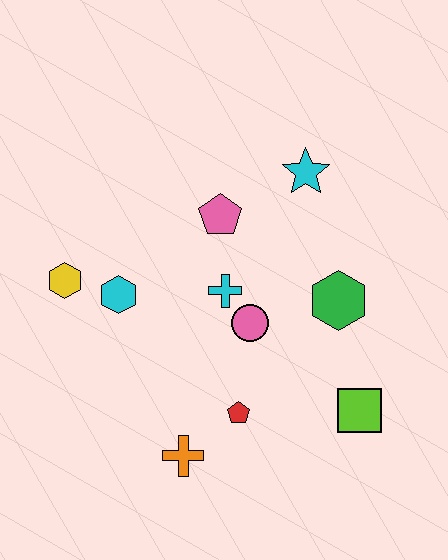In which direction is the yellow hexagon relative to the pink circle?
The yellow hexagon is to the left of the pink circle.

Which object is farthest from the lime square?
The yellow hexagon is farthest from the lime square.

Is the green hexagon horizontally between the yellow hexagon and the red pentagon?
No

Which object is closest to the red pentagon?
The orange cross is closest to the red pentagon.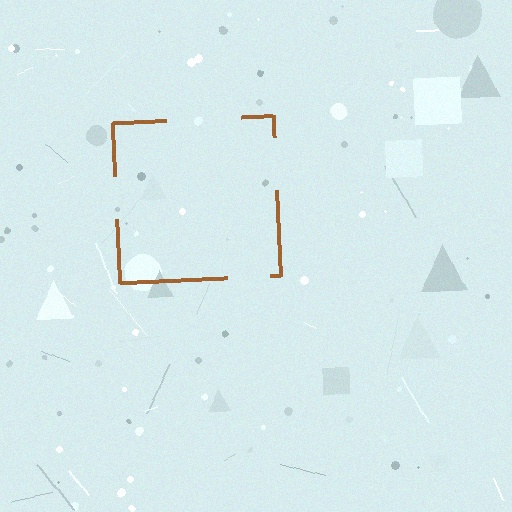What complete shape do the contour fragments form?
The contour fragments form a square.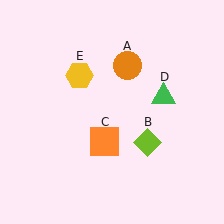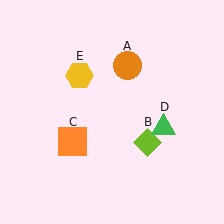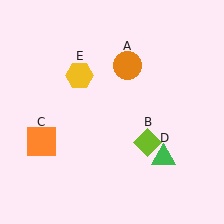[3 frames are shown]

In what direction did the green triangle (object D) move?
The green triangle (object D) moved down.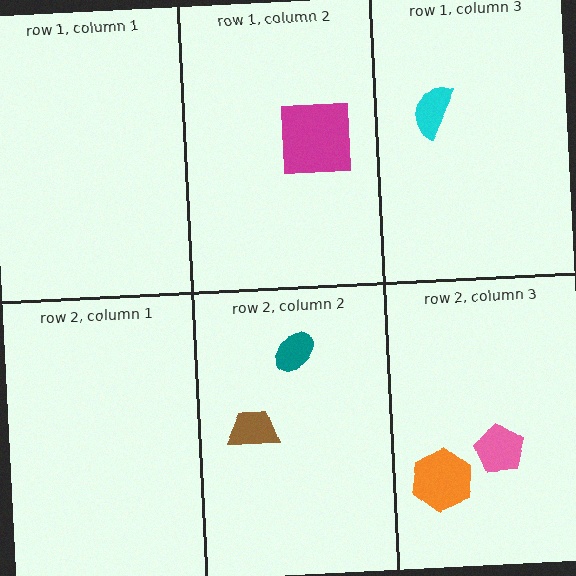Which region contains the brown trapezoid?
The row 2, column 2 region.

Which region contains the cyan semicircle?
The row 1, column 3 region.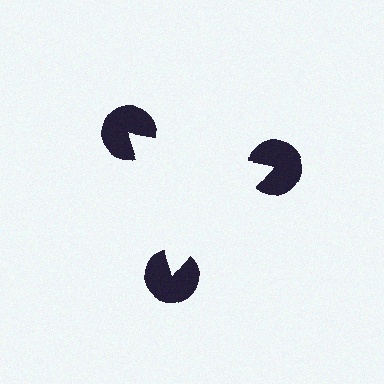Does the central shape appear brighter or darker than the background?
It typically appears slightly brighter than the background, even though no actual brightness change is drawn.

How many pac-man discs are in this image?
There are 3 — one at each vertex of the illusory triangle.